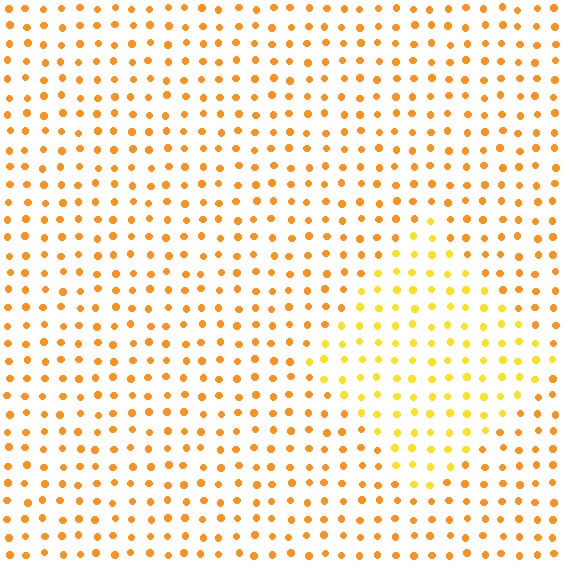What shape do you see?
I see a diamond.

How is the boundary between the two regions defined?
The boundary is defined purely by a slight shift in hue (about 21 degrees). Spacing, size, and orientation are identical on both sides.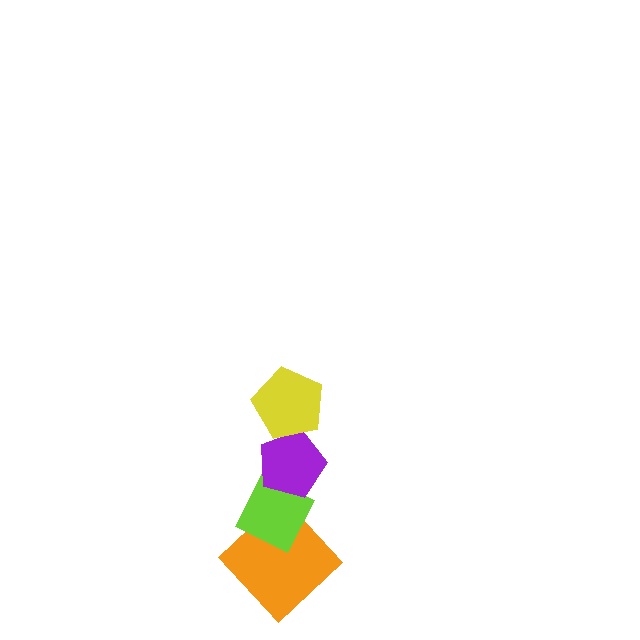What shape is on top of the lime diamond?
The purple pentagon is on top of the lime diamond.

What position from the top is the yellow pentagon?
The yellow pentagon is 1st from the top.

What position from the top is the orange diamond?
The orange diamond is 4th from the top.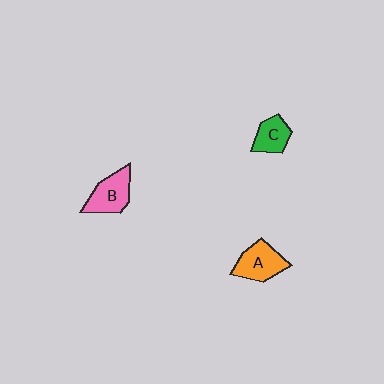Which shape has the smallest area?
Shape C (green).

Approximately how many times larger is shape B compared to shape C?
Approximately 1.4 times.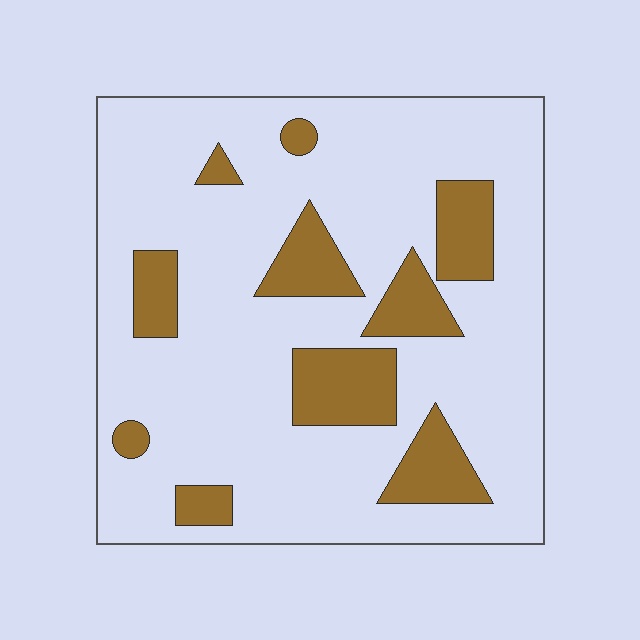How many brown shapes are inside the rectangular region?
10.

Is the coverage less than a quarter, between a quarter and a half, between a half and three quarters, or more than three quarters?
Less than a quarter.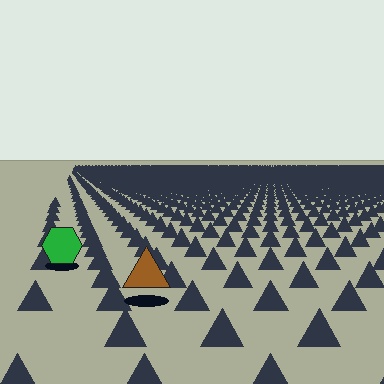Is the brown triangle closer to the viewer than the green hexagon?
Yes. The brown triangle is closer — you can tell from the texture gradient: the ground texture is coarser near it.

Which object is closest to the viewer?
The brown triangle is closest. The texture marks near it are larger and more spread out.